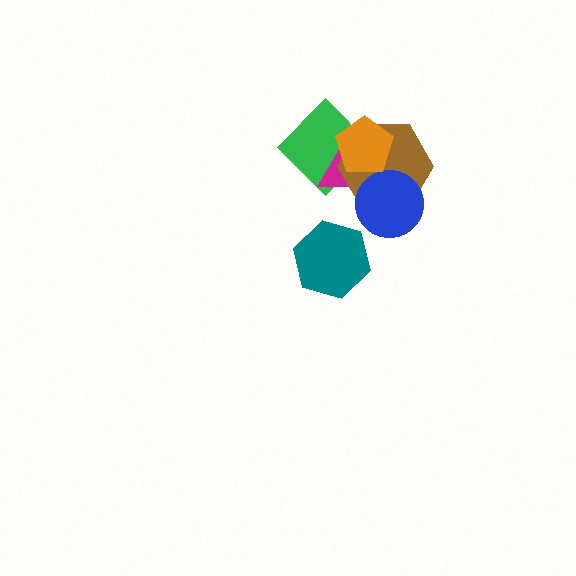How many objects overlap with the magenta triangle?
3 objects overlap with the magenta triangle.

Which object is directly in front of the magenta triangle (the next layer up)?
The brown hexagon is directly in front of the magenta triangle.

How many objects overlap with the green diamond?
3 objects overlap with the green diamond.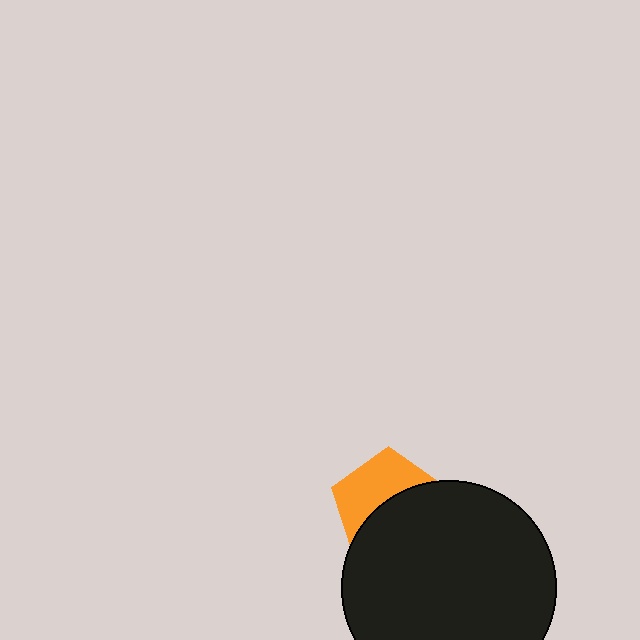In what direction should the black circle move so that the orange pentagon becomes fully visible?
The black circle should move down. That is the shortest direction to clear the overlap and leave the orange pentagon fully visible.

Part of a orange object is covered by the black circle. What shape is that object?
It is a pentagon.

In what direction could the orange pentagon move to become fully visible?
The orange pentagon could move up. That would shift it out from behind the black circle entirely.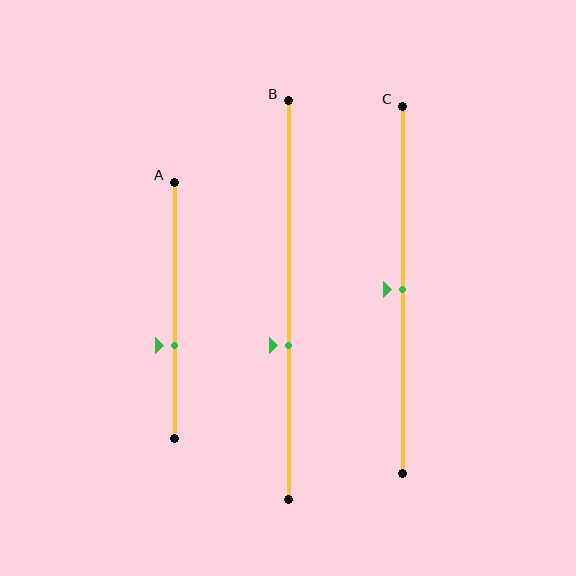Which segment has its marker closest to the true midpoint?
Segment C has its marker closest to the true midpoint.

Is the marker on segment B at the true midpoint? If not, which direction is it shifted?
No, the marker on segment B is shifted downward by about 11% of the segment length.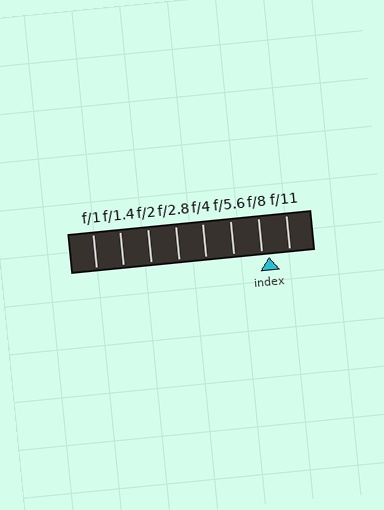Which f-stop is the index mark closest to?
The index mark is closest to f/8.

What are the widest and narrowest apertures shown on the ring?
The widest aperture shown is f/1 and the narrowest is f/11.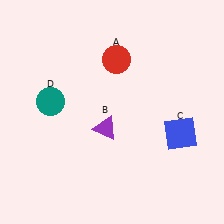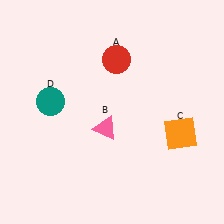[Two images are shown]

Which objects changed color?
B changed from purple to pink. C changed from blue to orange.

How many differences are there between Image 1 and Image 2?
There are 2 differences between the two images.